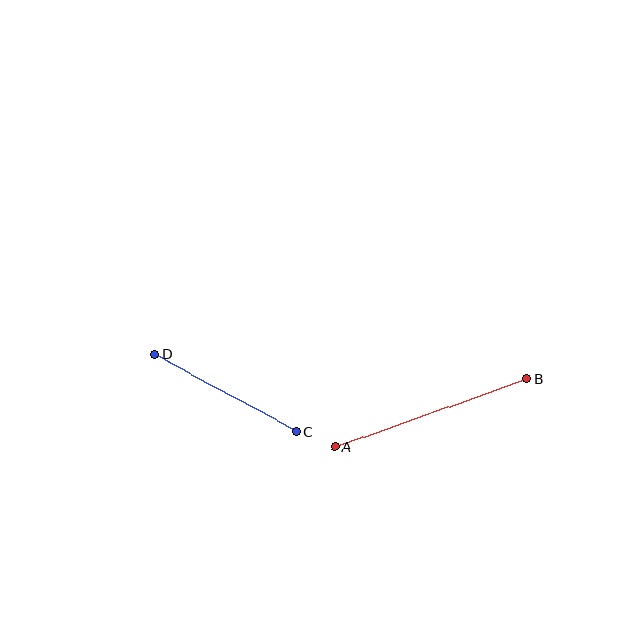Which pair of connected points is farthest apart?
Points A and B are farthest apart.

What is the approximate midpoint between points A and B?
The midpoint is at approximately (431, 413) pixels.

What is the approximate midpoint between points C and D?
The midpoint is at approximately (225, 393) pixels.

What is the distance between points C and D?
The distance is approximately 161 pixels.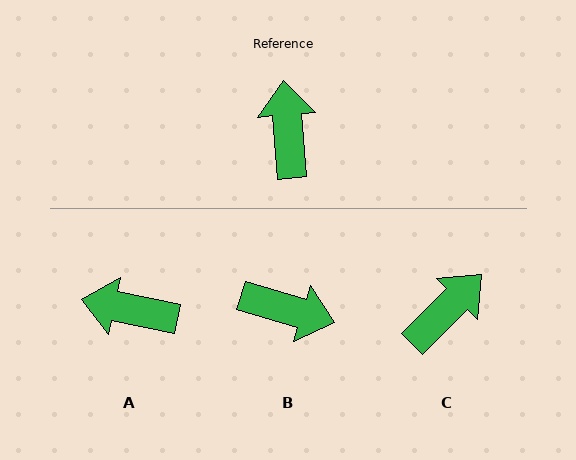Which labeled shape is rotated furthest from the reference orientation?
B, about 111 degrees away.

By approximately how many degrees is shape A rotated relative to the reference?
Approximately 73 degrees counter-clockwise.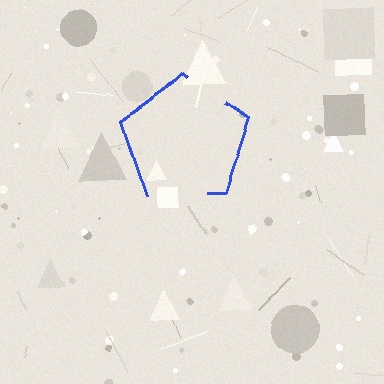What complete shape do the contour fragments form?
The contour fragments form a pentagon.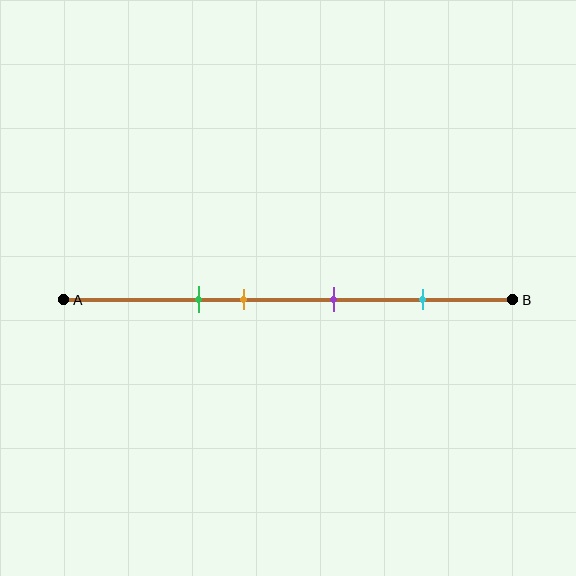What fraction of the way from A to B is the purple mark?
The purple mark is approximately 60% (0.6) of the way from A to B.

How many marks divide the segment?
There are 4 marks dividing the segment.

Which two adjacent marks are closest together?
The green and orange marks are the closest adjacent pair.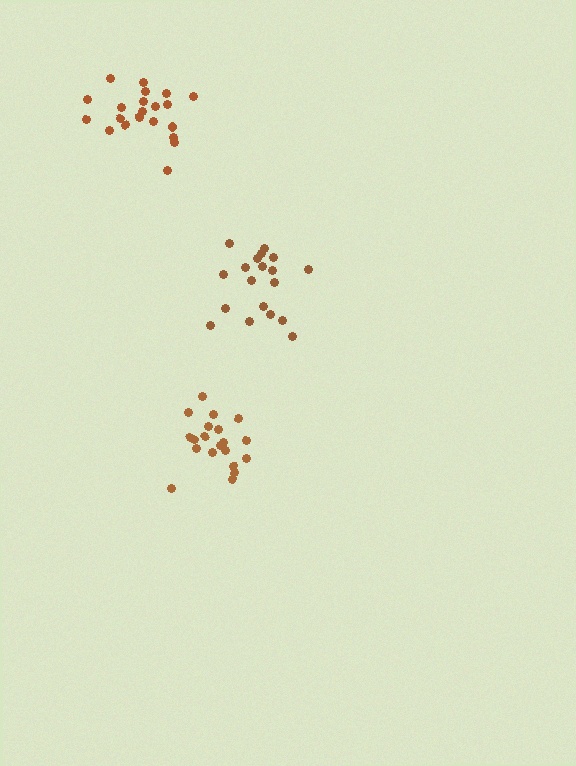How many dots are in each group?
Group 1: 20 dots, Group 2: 19 dots, Group 3: 21 dots (60 total).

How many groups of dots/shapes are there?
There are 3 groups.